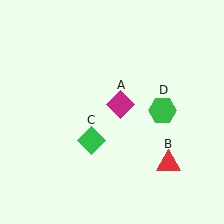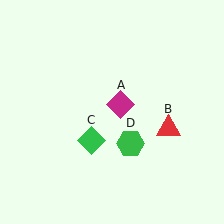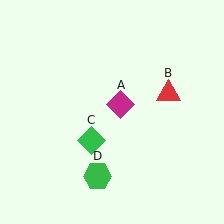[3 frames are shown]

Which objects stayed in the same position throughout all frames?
Magenta diamond (object A) and green diamond (object C) remained stationary.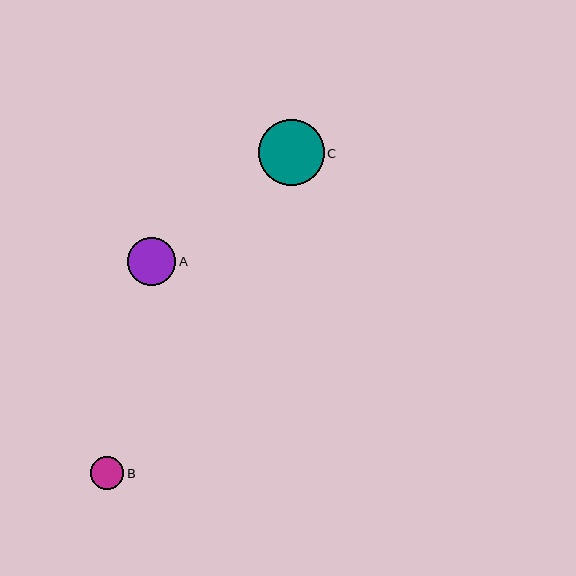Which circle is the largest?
Circle C is the largest with a size of approximately 65 pixels.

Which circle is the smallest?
Circle B is the smallest with a size of approximately 33 pixels.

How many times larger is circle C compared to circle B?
Circle C is approximately 2.0 times the size of circle B.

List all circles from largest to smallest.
From largest to smallest: C, A, B.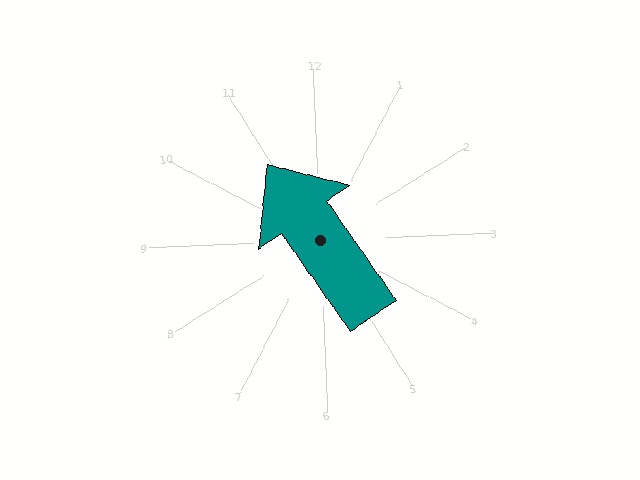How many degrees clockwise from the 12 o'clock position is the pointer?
Approximately 327 degrees.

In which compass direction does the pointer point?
Northwest.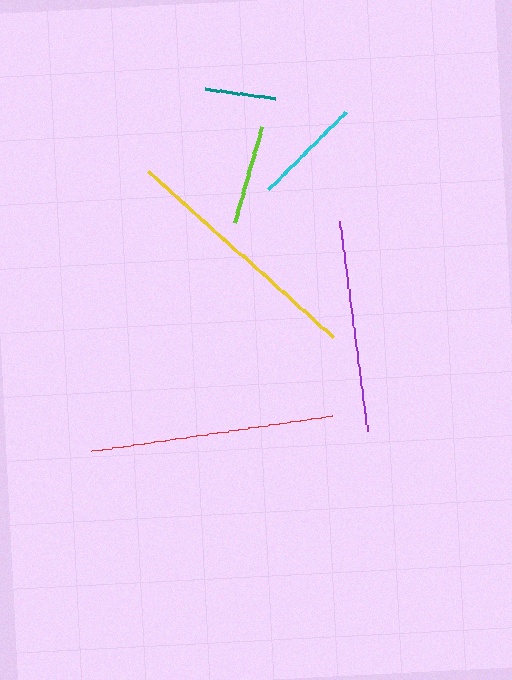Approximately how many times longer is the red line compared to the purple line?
The red line is approximately 1.1 times the length of the purple line.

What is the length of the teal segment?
The teal segment is approximately 70 pixels long.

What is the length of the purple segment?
The purple segment is approximately 212 pixels long.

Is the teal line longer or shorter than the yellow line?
The yellow line is longer than the teal line.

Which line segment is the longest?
The yellow line is the longest at approximately 248 pixels.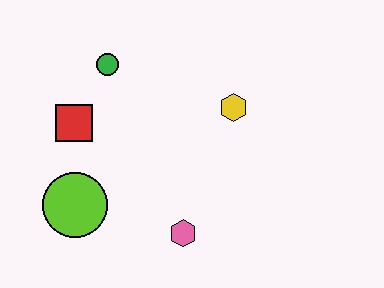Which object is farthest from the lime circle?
The yellow hexagon is farthest from the lime circle.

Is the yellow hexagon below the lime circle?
No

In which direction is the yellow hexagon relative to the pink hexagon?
The yellow hexagon is above the pink hexagon.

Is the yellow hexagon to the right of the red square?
Yes